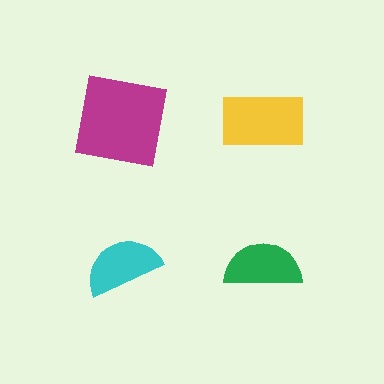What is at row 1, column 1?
A magenta square.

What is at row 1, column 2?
A yellow rectangle.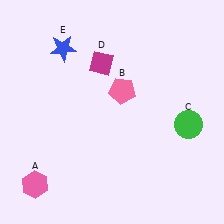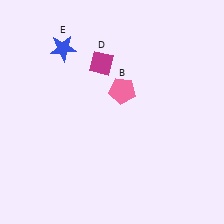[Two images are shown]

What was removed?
The pink hexagon (A), the green circle (C) were removed in Image 2.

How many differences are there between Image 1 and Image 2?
There are 2 differences between the two images.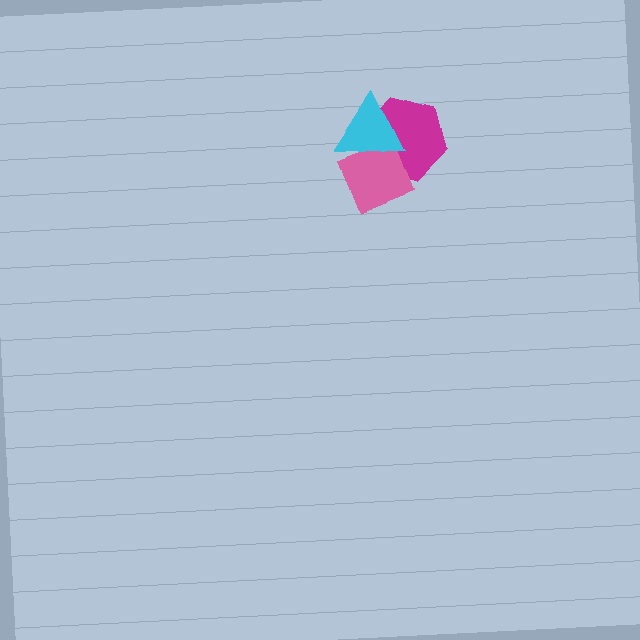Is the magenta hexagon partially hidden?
Yes, it is partially covered by another shape.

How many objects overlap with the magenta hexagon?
2 objects overlap with the magenta hexagon.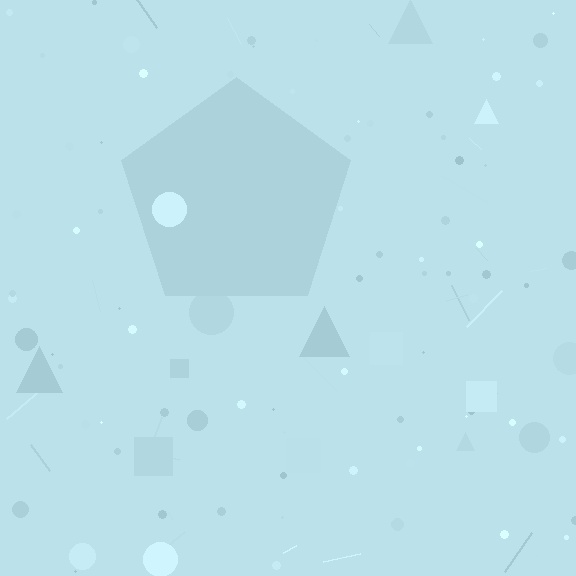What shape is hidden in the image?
A pentagon is hidden in the image.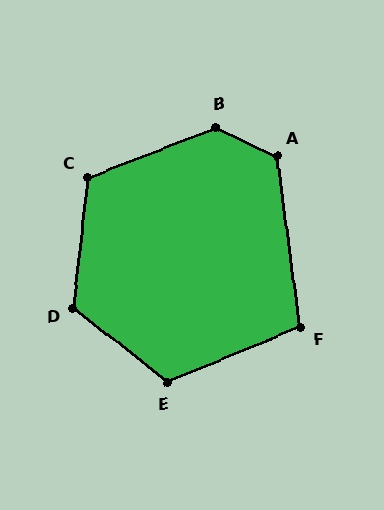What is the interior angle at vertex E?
Approximately 119 degrees (obtuse).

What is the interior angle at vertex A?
Approximately 123 degrees (obtuse).